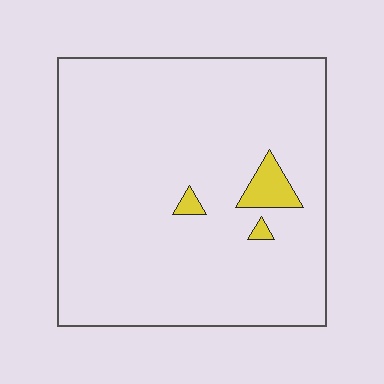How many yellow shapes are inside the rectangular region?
3.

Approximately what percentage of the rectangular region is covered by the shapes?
Approximately 5%.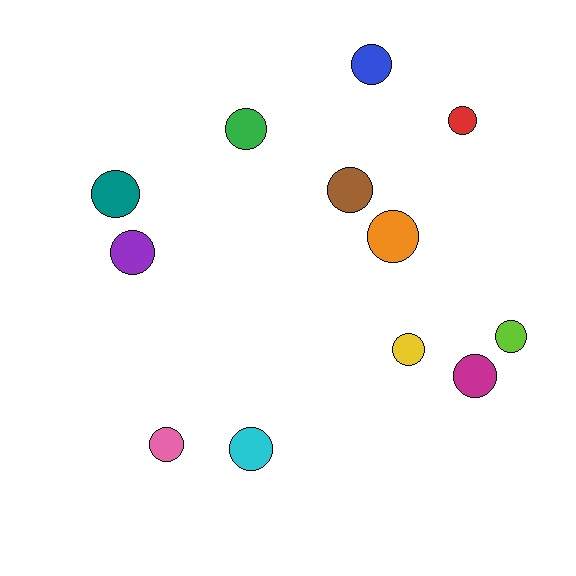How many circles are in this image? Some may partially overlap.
There are 12 circles.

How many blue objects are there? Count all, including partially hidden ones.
There is 1 blue object.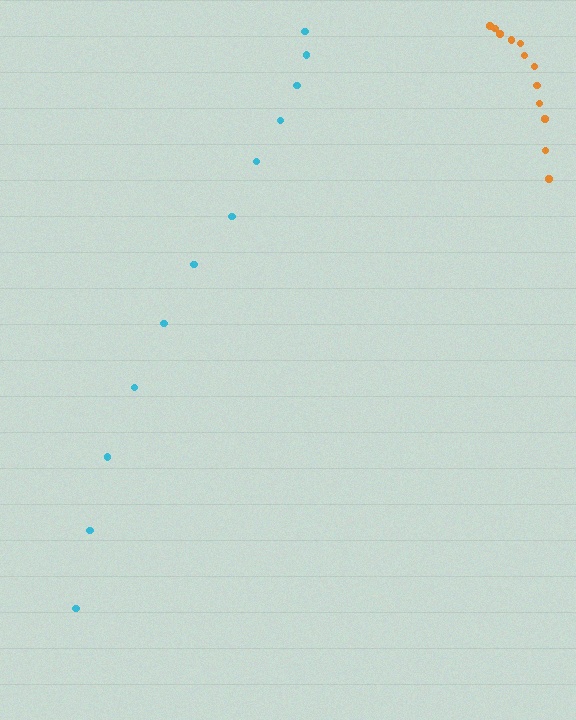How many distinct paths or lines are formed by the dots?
There are 2 distinct paths.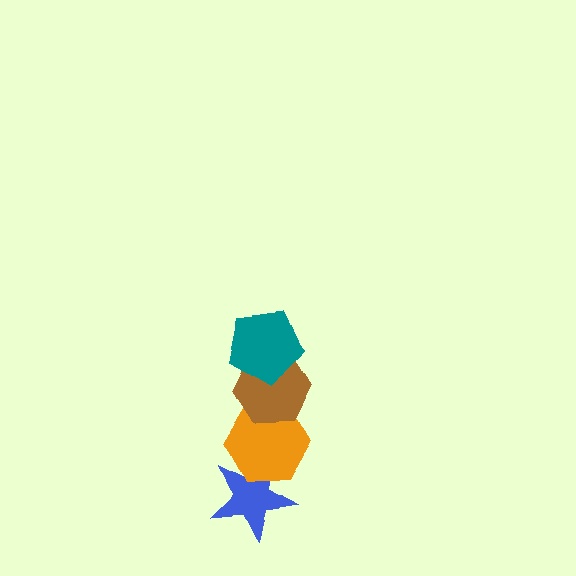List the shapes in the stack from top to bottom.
From top to bottom: the teal pentagon, the brown hexagon, the orange hexagon, the blue star.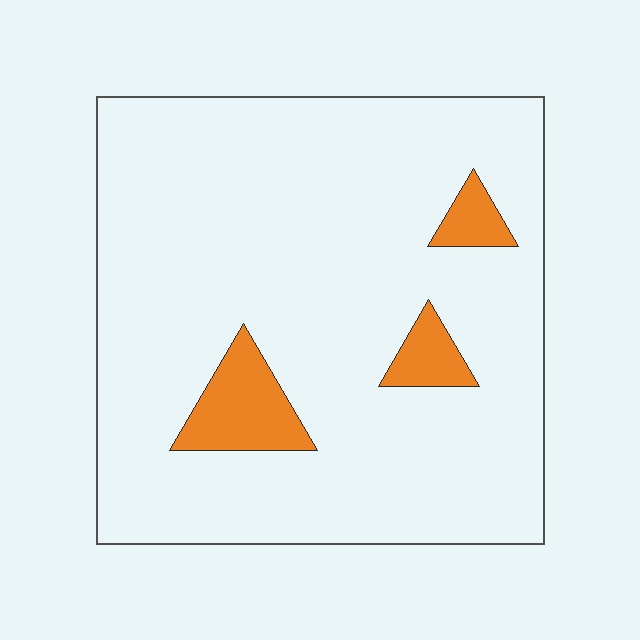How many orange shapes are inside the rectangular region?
3.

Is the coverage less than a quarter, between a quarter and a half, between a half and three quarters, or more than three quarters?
Less than a quarter.